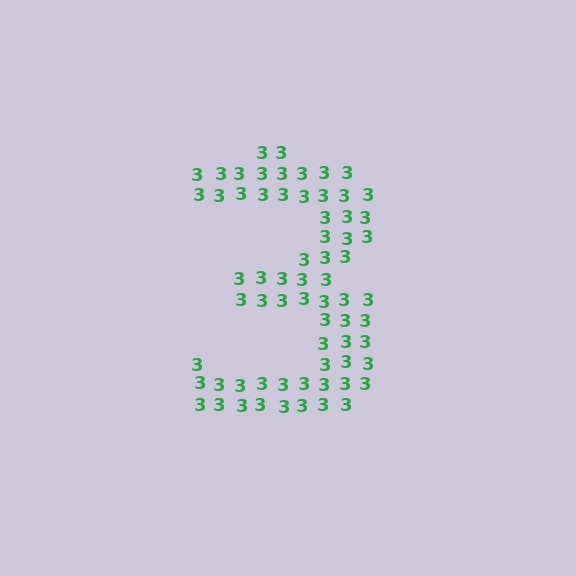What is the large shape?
The large shape is the digit 3.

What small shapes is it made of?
It is made of small digit 3's.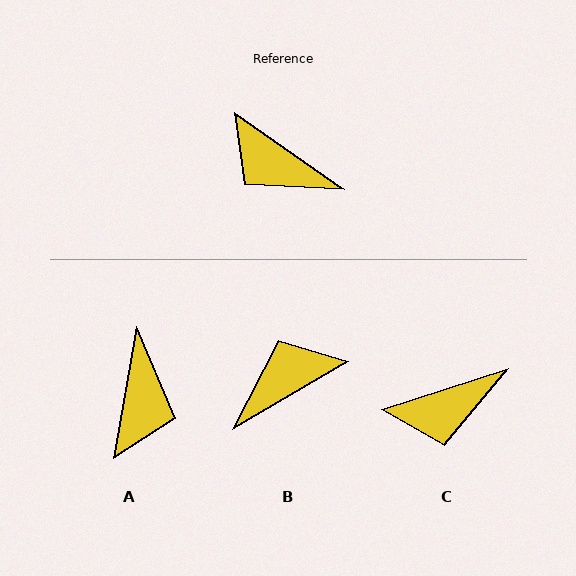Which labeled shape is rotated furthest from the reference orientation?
A, about 115 degrees away.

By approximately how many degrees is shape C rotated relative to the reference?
Approximately 53 degrees counter-clockwise.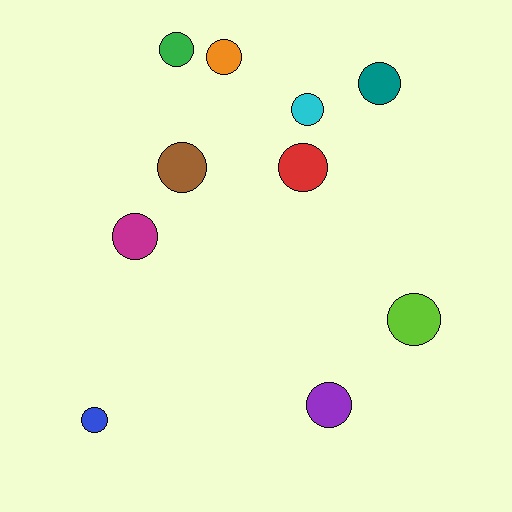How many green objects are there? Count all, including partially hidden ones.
There is 1 green object.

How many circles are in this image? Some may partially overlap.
There are 10 circles.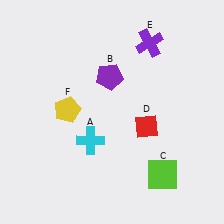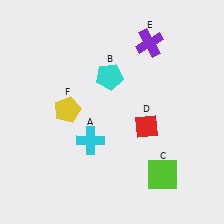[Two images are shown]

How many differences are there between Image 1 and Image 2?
There is 1 difference between the two images.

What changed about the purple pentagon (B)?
In Image 1, B is purple. In Image 2, it changed to cyan.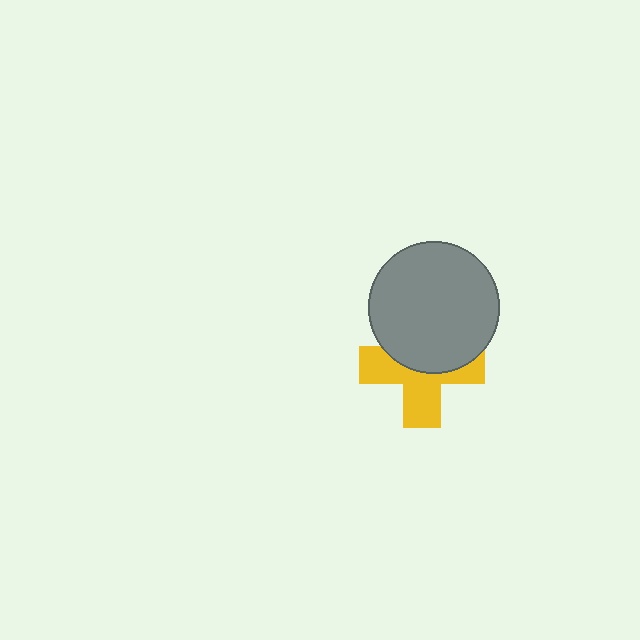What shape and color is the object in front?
The object in front is a gray circle.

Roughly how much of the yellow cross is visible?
About half of it is visible (roughly 53%).